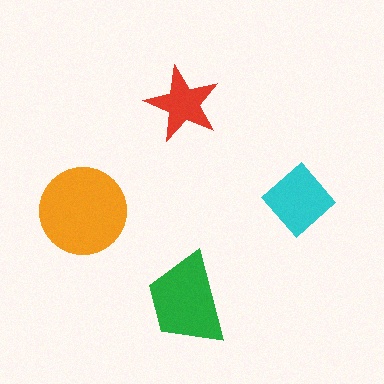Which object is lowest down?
The green trapezoid is bottommost.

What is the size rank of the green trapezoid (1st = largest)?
2nd.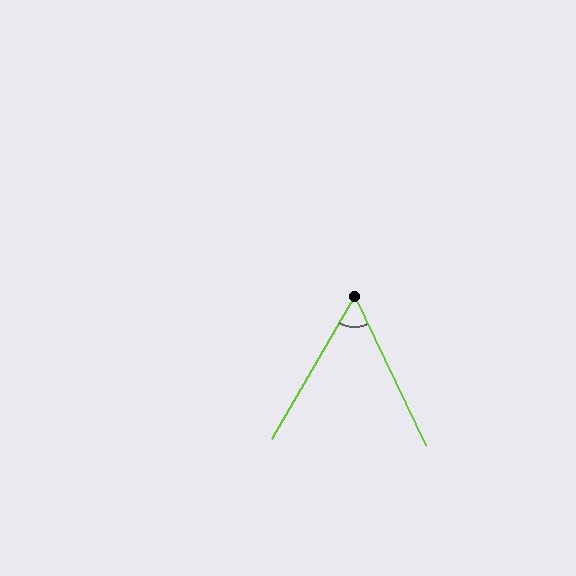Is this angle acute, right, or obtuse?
It is acute.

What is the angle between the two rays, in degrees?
Approximately 55 degrees.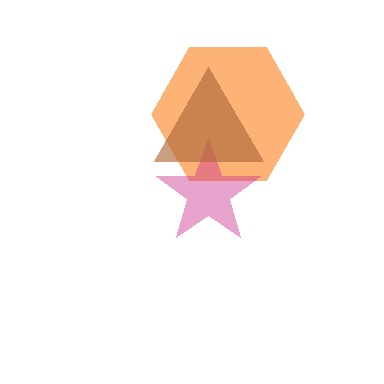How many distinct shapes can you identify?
There are 3 distinct shapes: an orange hexagon, a magenta star, a brown triangle.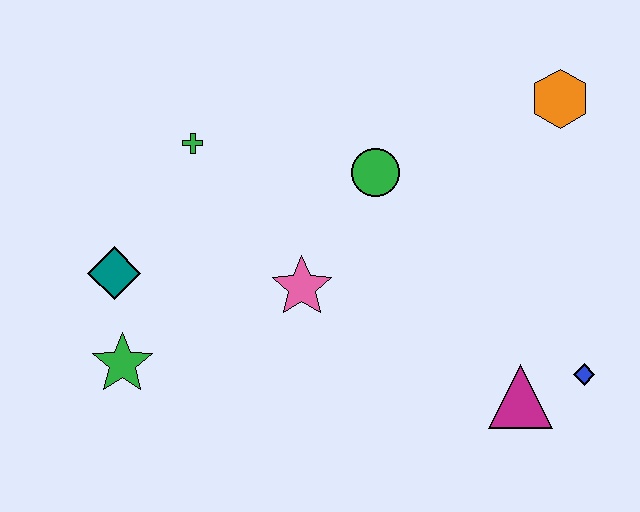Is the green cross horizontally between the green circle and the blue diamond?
No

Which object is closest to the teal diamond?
The green star is closest to the teal diamond.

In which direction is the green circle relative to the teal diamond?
The green circle is to the right of the teal diamond.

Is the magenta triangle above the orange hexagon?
No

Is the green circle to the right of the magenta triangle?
No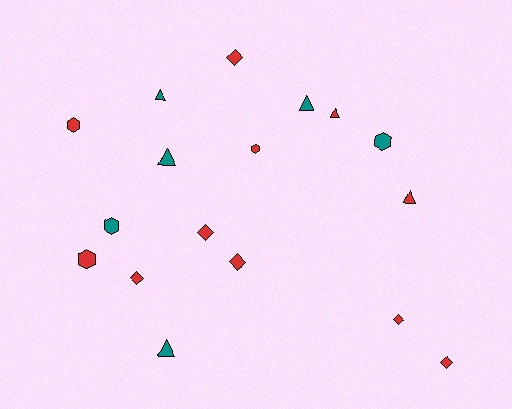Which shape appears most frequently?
Triangle, with 6 objects.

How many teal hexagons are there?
There are 2 teal hexagons.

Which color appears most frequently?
Red, with 11 objects.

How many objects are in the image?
There are 17 objects.